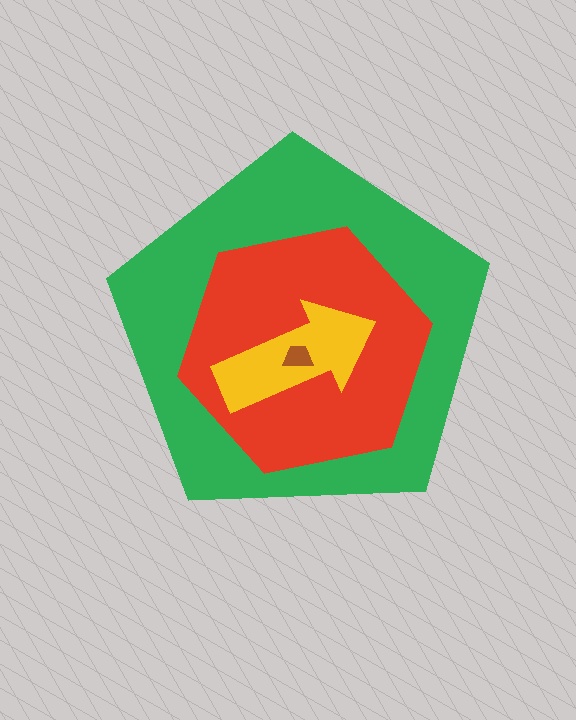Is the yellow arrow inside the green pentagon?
Yes.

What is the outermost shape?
The green pentagon.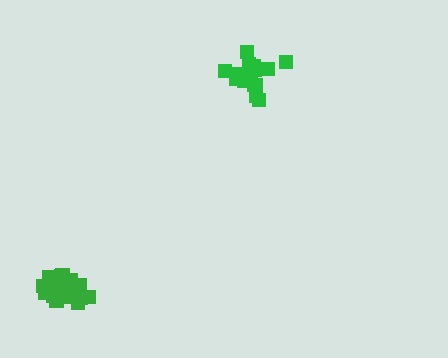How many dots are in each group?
Group 1: 18 dots, Group 2: 20 dots (38 total).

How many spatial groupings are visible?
There are 2 spatial groupings.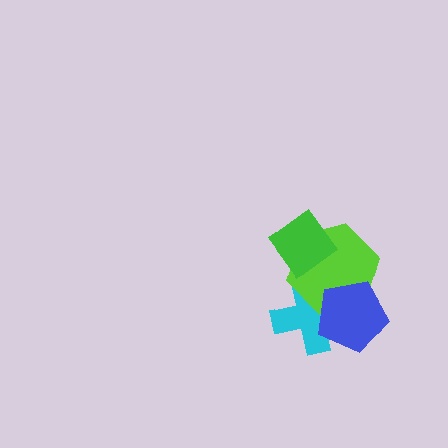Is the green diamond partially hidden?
No, no other shape covers it.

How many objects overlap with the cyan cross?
2 objects overlap with the cyan cross.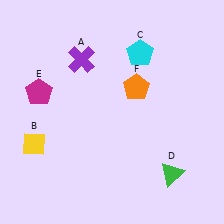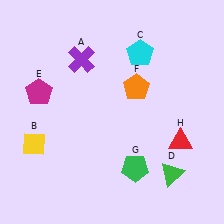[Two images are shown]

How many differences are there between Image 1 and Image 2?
There are 2 differences between the two images.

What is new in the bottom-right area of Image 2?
A green pentagon (G) was added in the bottom-right area of Image 2.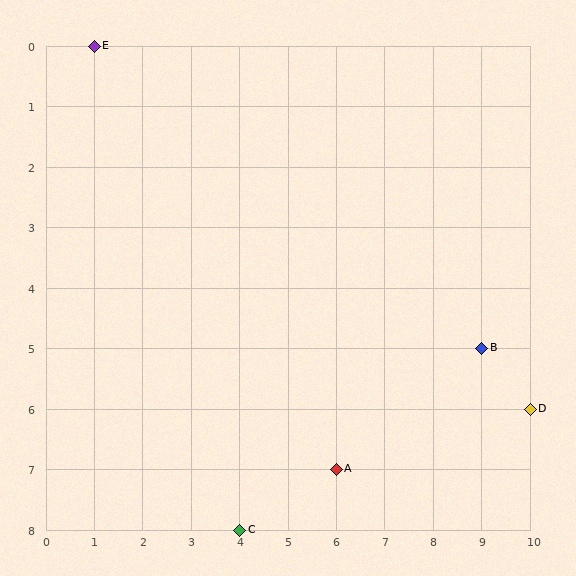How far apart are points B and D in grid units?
Points B and D are 1 column and 1 row apart (about 1.4 grid units diagonally).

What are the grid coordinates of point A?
Point A is at grid coordinates (6, 7).